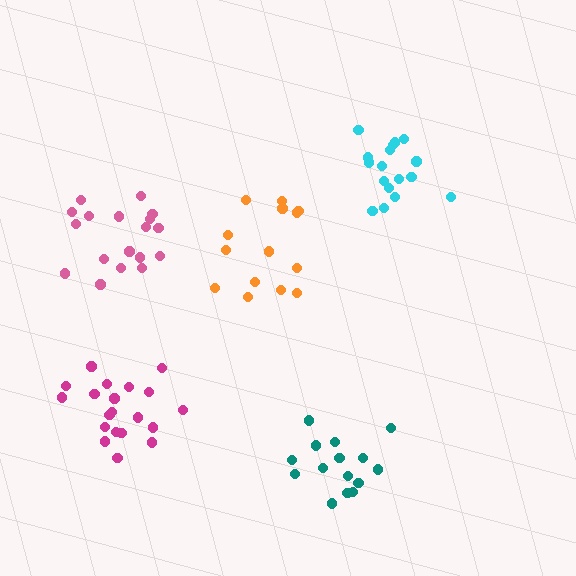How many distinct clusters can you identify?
There are 5 distinct clusters.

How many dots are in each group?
Group 1: 15 dots, Group 2: 14 dots, Group 3: 18 dots, Group 4: 17 dots, Group 5: 20 dots (84 total).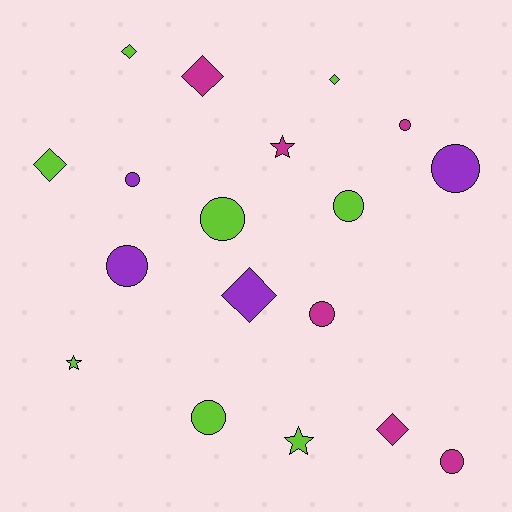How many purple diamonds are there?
There is 1 purple diamond.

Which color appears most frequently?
Lime, with 8 objects.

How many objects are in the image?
There are 18 objects.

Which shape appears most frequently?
Circle, with 9 objects.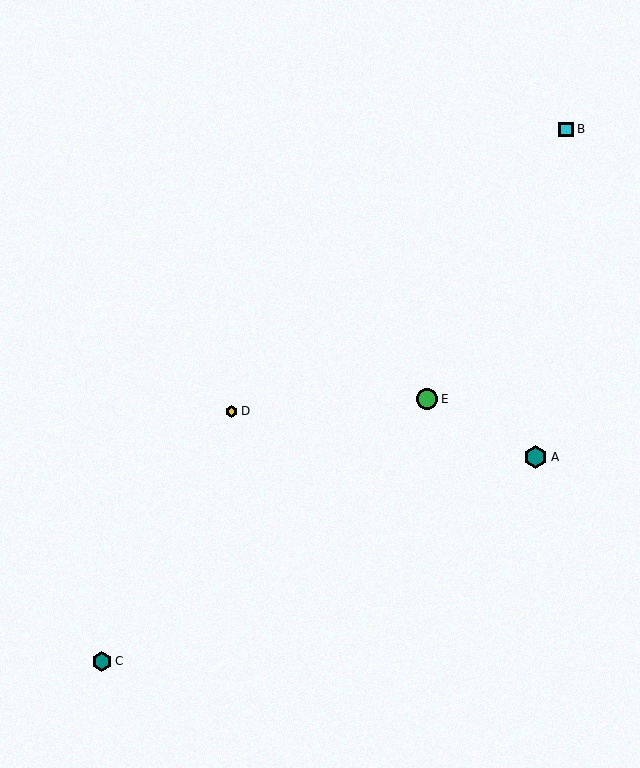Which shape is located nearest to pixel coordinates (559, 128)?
The cyan square (labeled B) at (566, 129) is nearest to that location.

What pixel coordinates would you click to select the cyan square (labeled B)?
Click at (566, 129) to select the cyan square B.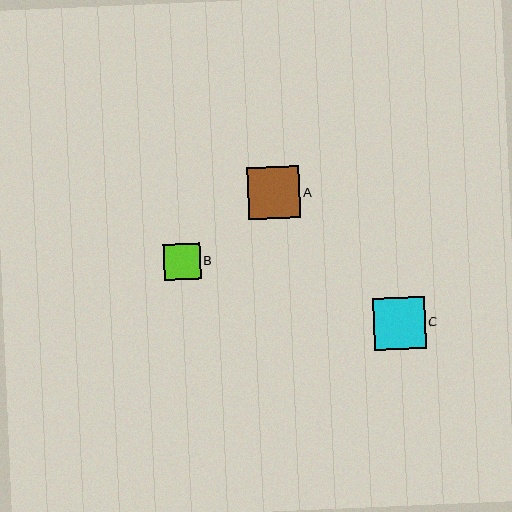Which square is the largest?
Square A is the largest with a size of approximately 52 pixels.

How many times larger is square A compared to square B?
Square A is approximately 1.4 times the size of square B.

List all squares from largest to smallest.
From largest to smallest: A, C, B.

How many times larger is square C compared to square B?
Square C is approximately 1.4 times the size of square B.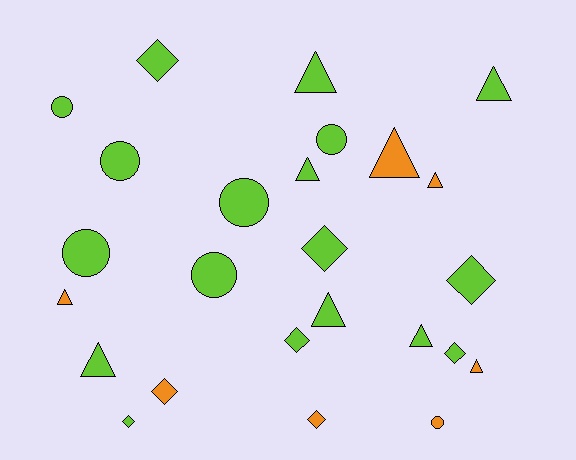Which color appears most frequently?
Lime, with 18 objects.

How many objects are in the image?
There are 25 objects.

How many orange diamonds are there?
There are 2 orange diamonds.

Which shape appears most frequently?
Triangle, with 10 objects.